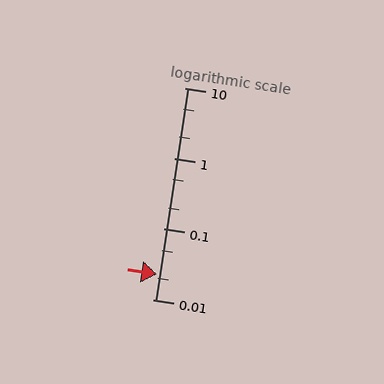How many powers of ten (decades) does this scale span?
The scale spans 3 decades, from 0.01 to 10.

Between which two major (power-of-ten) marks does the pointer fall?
The pointer is between 0.01 and 0.1.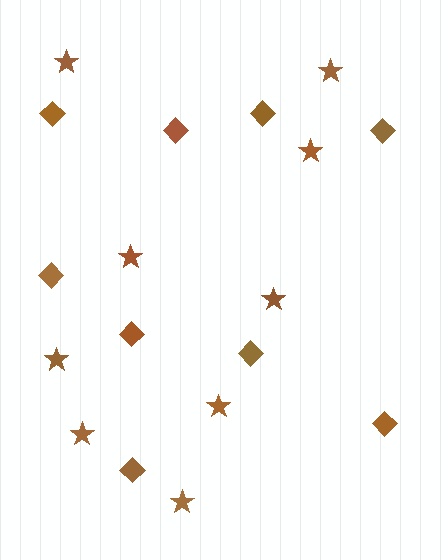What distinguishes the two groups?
There are 2 groups: one group of diamonds (9) and one group of stars (9).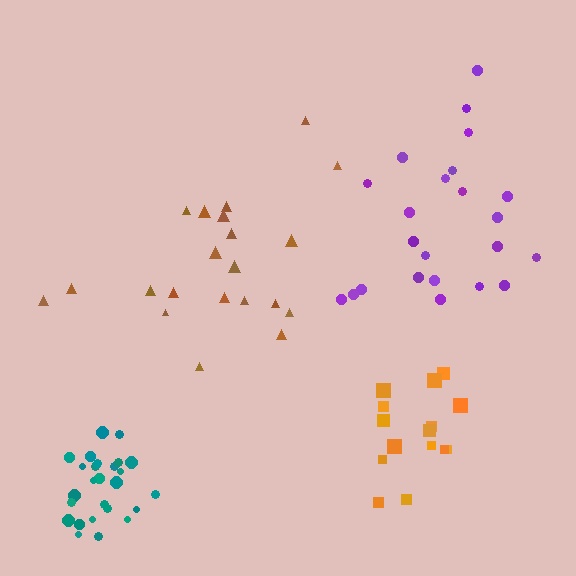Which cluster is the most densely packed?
Teal.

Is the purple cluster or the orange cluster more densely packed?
Orange.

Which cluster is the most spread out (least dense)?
Brown.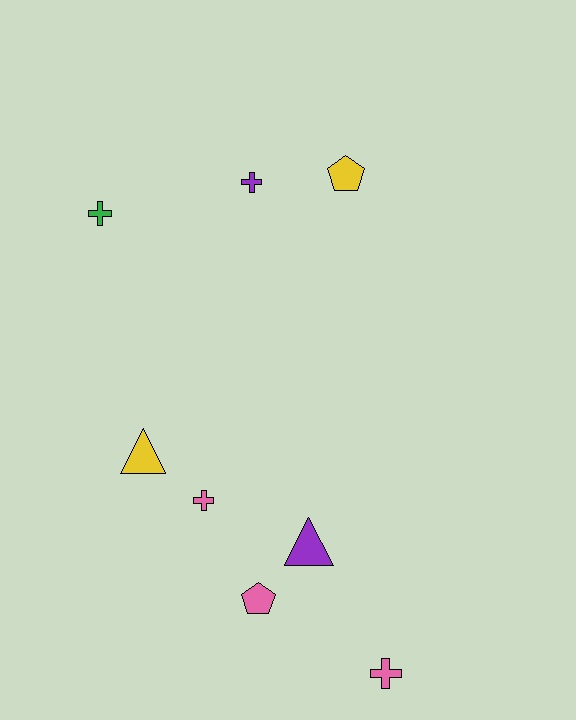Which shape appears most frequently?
Cross, with 4 objects.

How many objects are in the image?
There are 8 objects.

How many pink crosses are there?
There are 2 pink crosses.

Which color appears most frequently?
Pink, with 3 objects.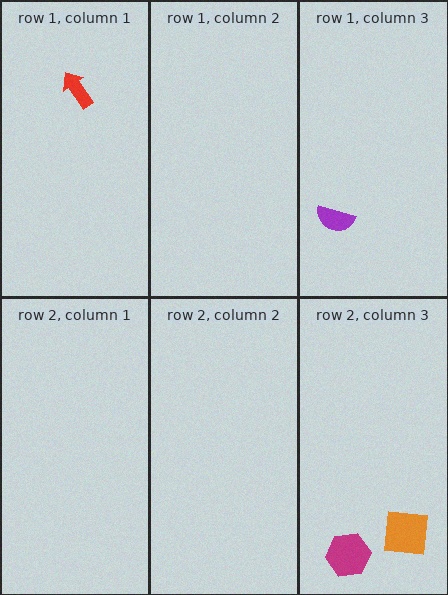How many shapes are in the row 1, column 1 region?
1.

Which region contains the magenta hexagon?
The row 2, column 3 region.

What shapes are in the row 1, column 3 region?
The purple semicircle.